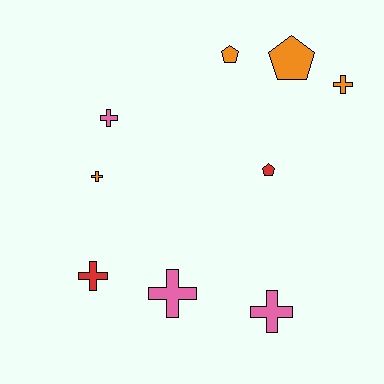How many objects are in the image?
There are 9 objects.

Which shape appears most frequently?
Cross, with 6 objects.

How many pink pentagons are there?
There are no pink pentagons.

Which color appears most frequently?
Orange, with 4 objects.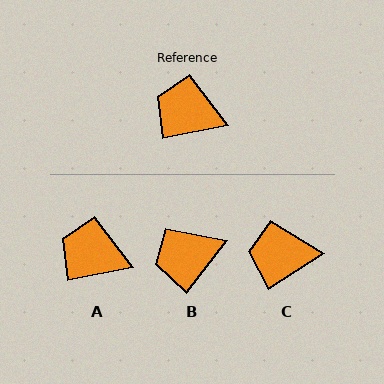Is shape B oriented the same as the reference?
No, it is off by about 41 degrees.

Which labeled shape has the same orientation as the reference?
A.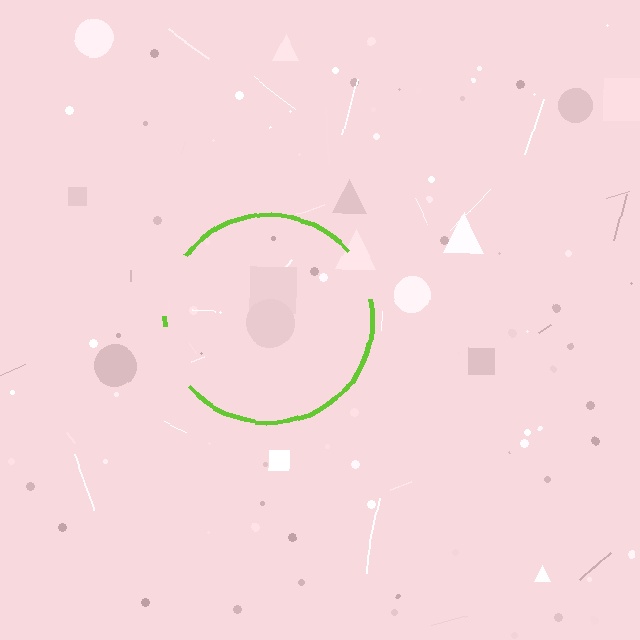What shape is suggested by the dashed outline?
The dashed outline suggests a circle.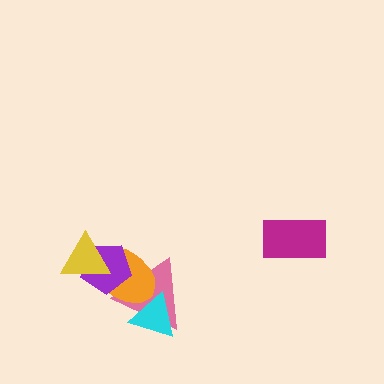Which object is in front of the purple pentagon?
The yellow triangle is in front of the purple pentagon.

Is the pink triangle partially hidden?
Yes, it is partially covered by another shape.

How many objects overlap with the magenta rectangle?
0 objects overlap with the magenta rectangle.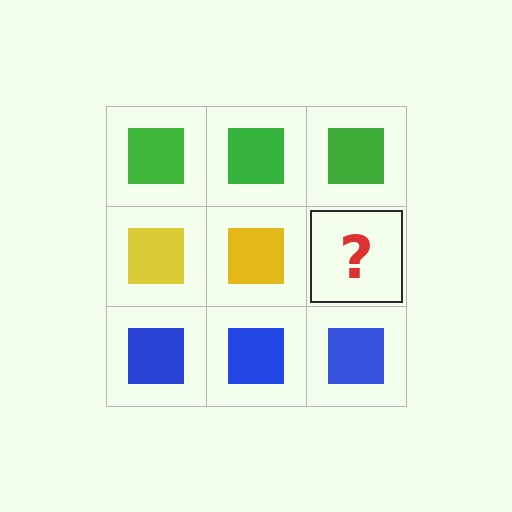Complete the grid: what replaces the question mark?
The question mark should be replaced with a yellow square.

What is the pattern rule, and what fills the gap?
The rule is that each row has a consistent color. The gap should be filled with a yellow square.